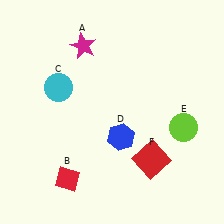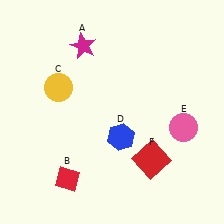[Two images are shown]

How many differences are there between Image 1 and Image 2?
There are 2 differences between the two images.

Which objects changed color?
C changed from cyan to yellow. E changed from lime to pink.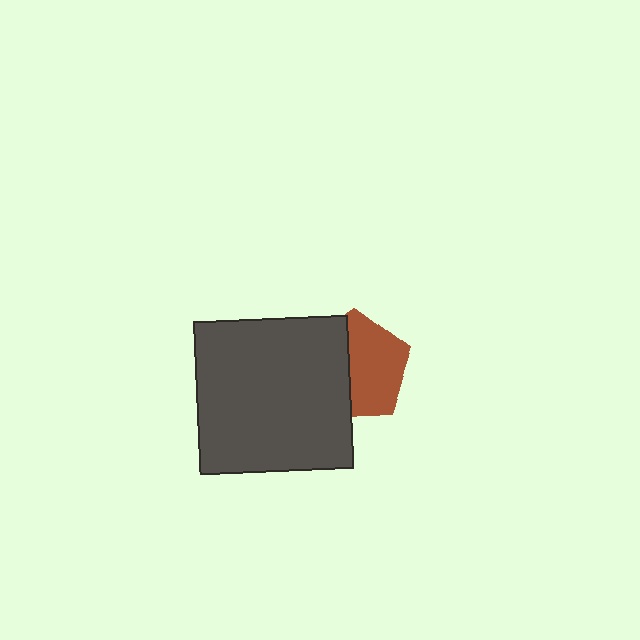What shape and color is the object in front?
The object in front is a dark gray square.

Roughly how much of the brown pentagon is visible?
About half of it is visible (roughly 57%).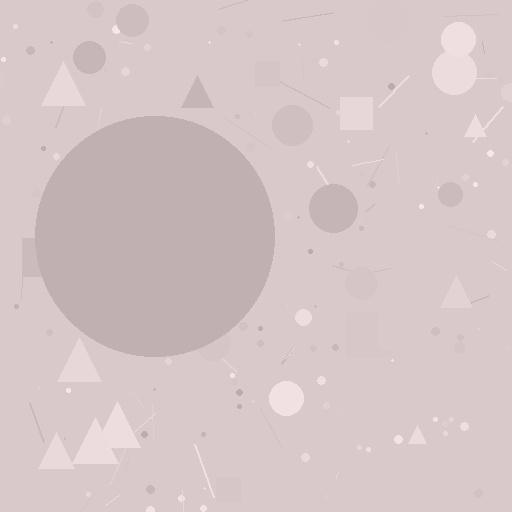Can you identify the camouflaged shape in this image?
The camouflaged shape is a circle.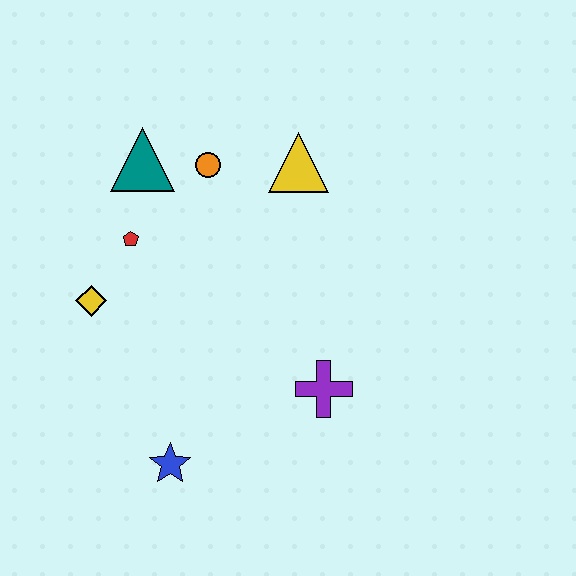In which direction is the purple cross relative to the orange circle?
The purple cross is below the orange circle.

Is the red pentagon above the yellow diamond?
Yes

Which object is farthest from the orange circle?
The blue star is farthest from the orange circle.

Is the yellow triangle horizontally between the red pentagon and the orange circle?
No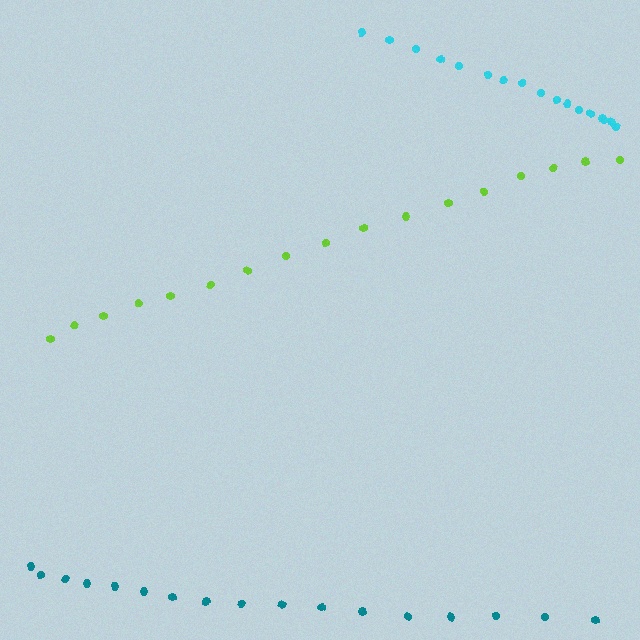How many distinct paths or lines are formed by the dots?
There are 3 distinct paths.